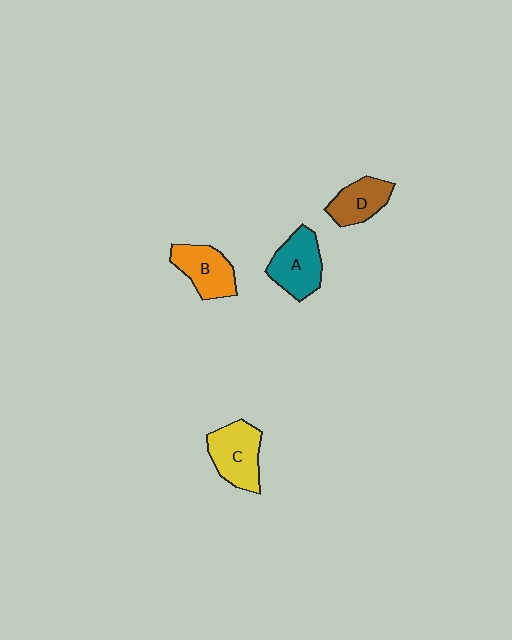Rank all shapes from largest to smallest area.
From largest to smallest: C (yellow), A (teal), B (orange), D (brown).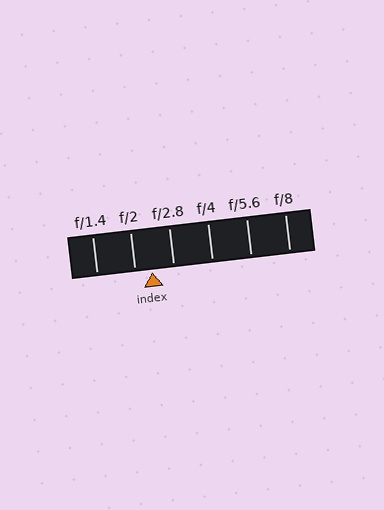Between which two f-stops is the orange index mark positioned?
The index mark is between f/2 and f/2.8.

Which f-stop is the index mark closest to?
The index mark is closest to f/2.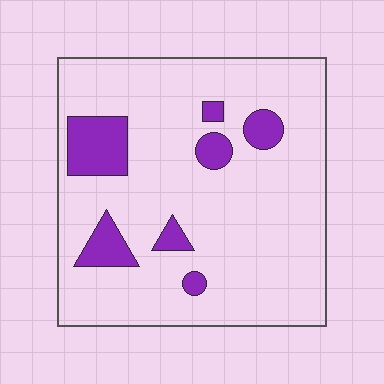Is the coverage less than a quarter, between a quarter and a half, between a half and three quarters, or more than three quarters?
Less than a quarter.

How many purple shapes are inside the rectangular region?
7.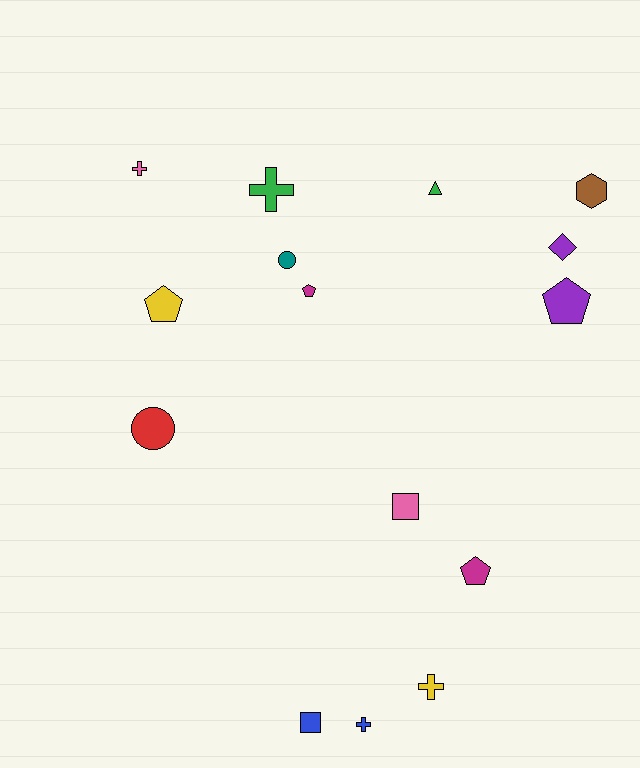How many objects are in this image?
There are 15 objects.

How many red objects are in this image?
There is 1 red object.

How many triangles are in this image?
There is 1 triangle.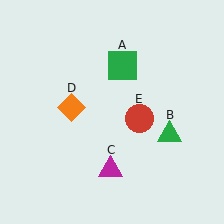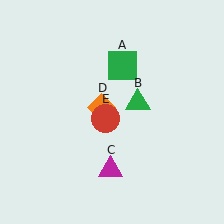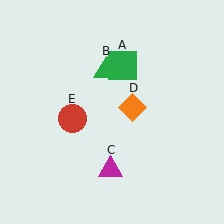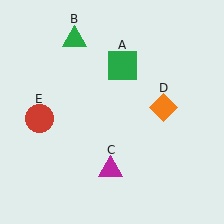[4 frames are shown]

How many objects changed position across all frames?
3 objects changed position: green triangle (object B), orange diamond (object D), red circle (object E).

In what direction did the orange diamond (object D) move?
The orange diamond (object D) moved right.